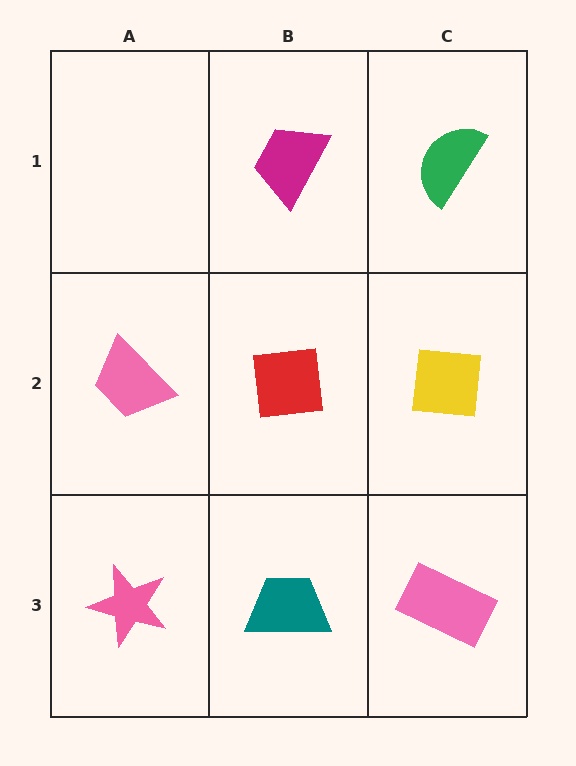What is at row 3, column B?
A teal trapezoid.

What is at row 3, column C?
A pink rectangle.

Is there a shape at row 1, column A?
No, that cell is empty.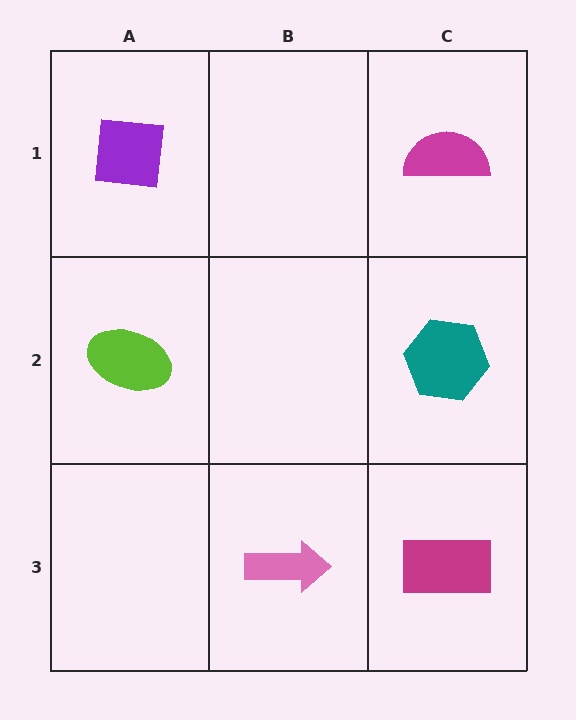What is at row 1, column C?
A magenta semicircle.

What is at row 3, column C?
A magenta rectangle.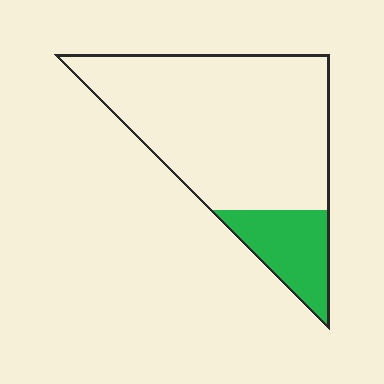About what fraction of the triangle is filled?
About one fifth (1/5).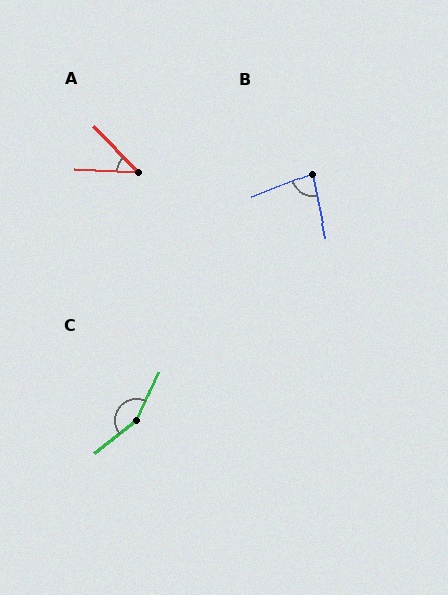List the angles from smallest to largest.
A (43°), B (80°), C (154°).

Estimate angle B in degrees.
Approximately 80 degrees.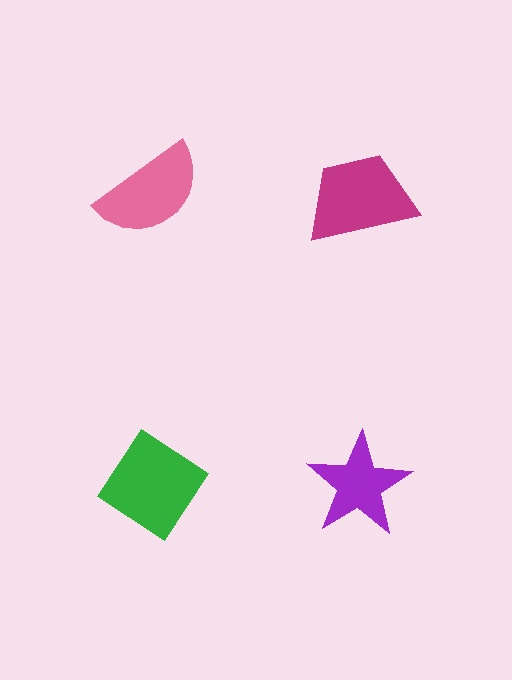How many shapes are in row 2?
2 shapes.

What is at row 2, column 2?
A purple star.